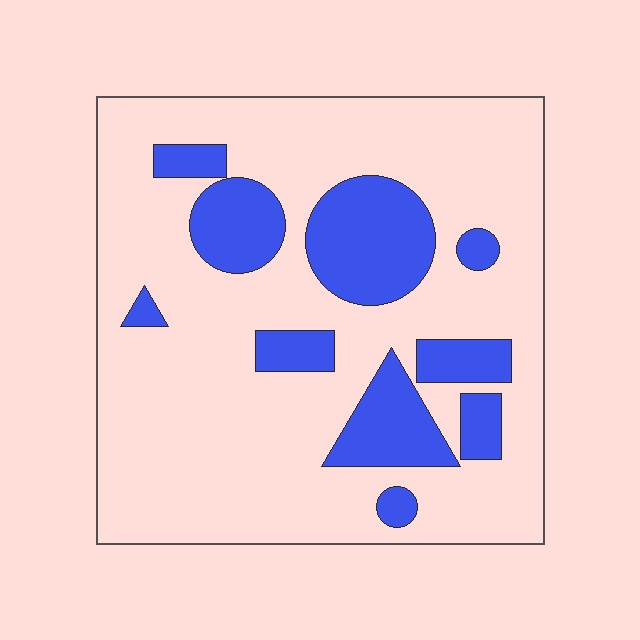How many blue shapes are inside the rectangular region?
10.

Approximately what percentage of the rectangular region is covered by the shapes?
Approximately 25%.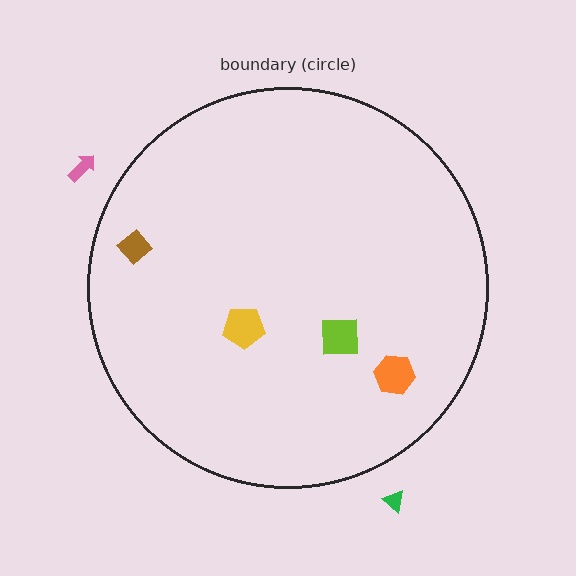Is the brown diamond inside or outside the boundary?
Inside.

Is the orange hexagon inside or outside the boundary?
Inside.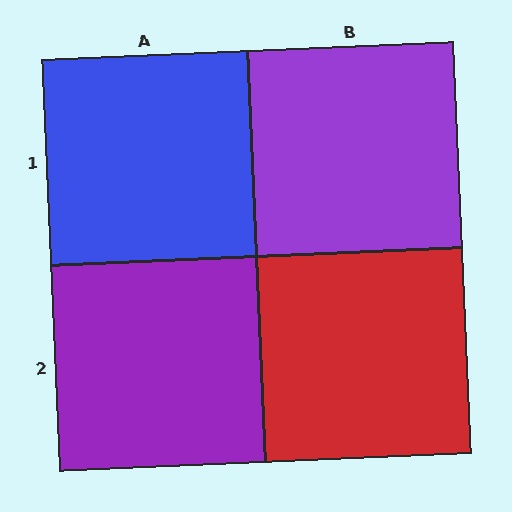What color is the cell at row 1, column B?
Purple.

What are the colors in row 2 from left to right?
Purple, red.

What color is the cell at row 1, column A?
Blue.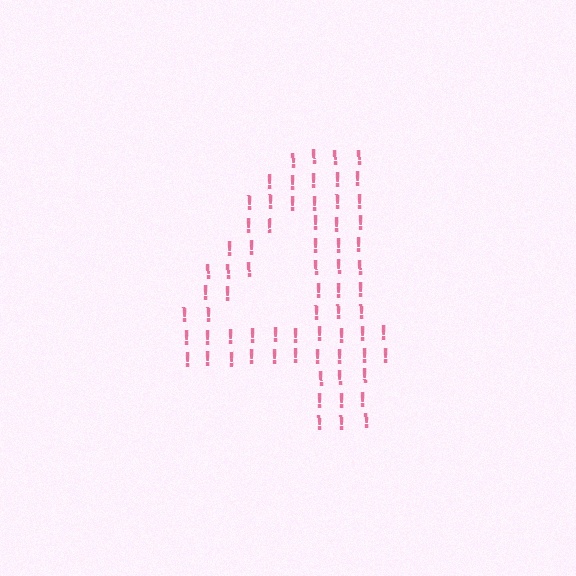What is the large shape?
The large shape is the digit 4.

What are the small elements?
The small elements are exclamation marks.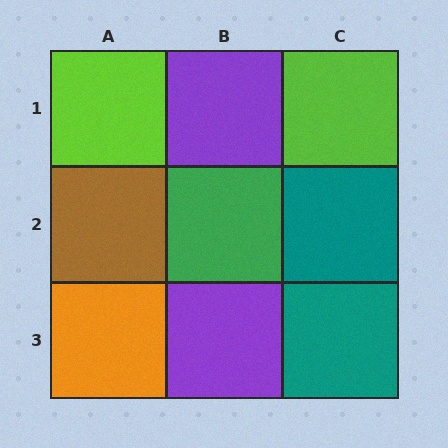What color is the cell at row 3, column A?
Orange.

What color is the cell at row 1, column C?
Lime.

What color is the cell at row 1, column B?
Purple.